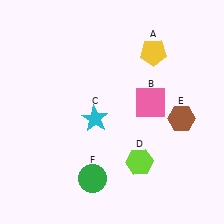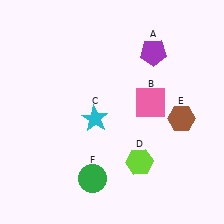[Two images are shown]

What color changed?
The pentagon (A) changed from yellow in Image 1 to purple in Image 2.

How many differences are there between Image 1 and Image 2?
There is 1 difference between the two images.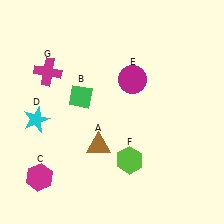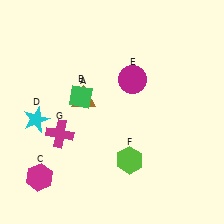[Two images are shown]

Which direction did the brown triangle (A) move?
The brown triangle (A) moved up.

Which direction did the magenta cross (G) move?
The magenta cross (G) moved down.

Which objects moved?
The objects that moved are: the brown triangle (A), the magenta cross (G).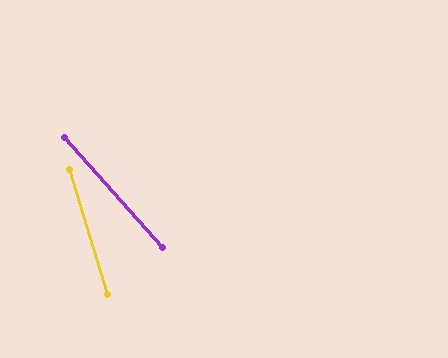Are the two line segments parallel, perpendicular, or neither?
Neither parallel nor perpendicular — they differ by about 25°.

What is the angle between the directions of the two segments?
Approximately 25 degrees.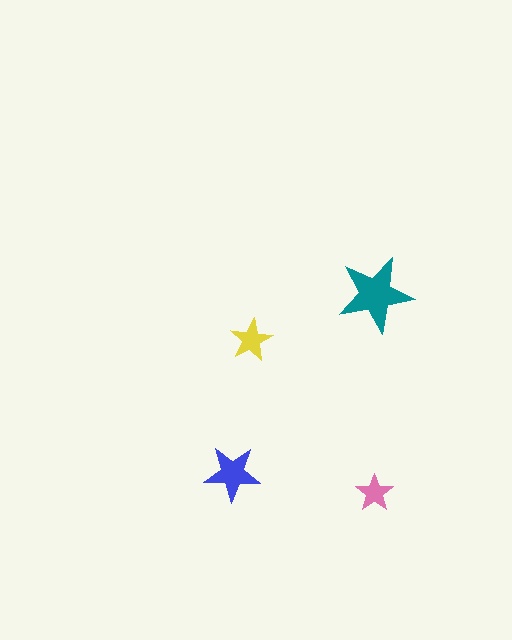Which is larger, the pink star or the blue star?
The blue one.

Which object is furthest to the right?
The teal star is rightmost.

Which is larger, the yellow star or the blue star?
The blue one.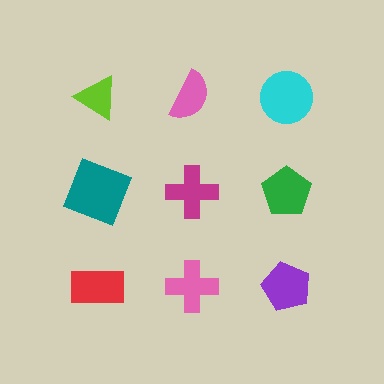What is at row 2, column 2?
A magenta cross.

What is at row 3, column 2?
A pink cross.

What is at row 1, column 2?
A pink semicircle.